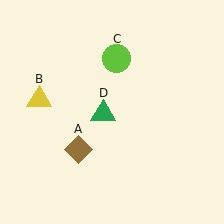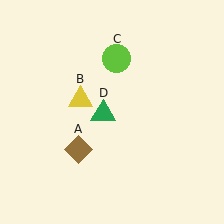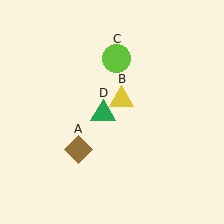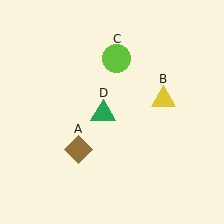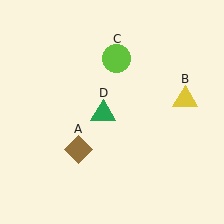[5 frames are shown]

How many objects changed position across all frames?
1 object changed position: yellow triangle (object B).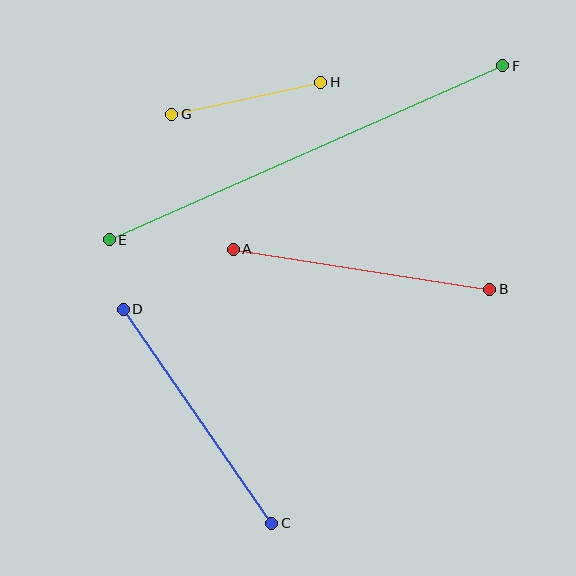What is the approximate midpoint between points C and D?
The midpoint is at approximately (198, 416) pixels.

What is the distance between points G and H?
The distance is approximately 152 pixels.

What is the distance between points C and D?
The distance is approximately 261 pixels.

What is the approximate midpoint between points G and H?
The midpoint is at approximately (246, 98) pixels.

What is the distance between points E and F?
The distance is approximately 430 pixels.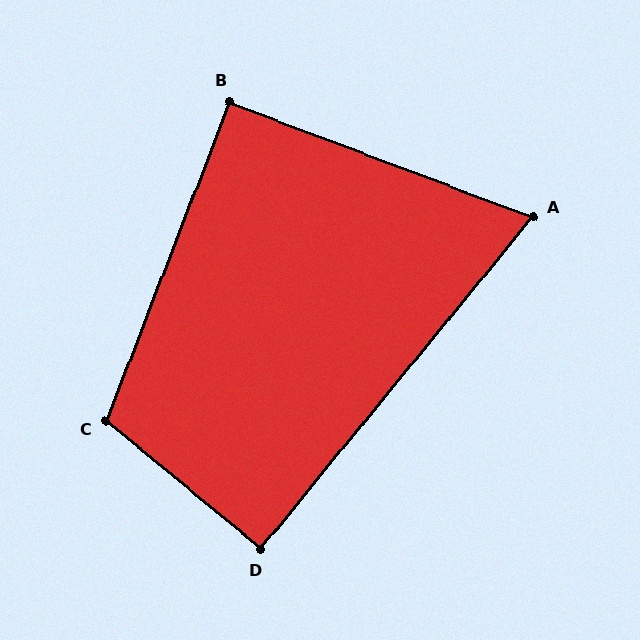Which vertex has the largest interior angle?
C, at approximately 109 degrees.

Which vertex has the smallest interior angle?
A, at approximately 71 degrees.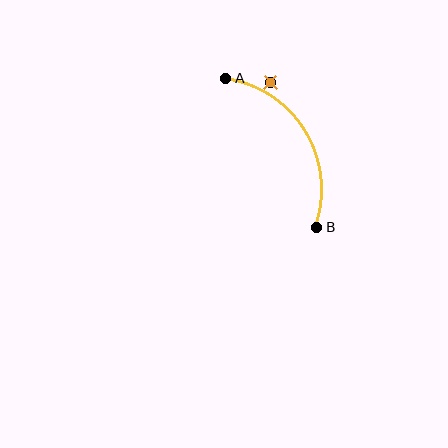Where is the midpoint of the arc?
The arc midpoint is the point on the curve farthest from the straight line joining A and B. It sits to the right of that line.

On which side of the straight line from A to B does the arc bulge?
The arc bulges to the right of the straight line connecting A and B.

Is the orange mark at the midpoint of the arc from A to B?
No — the orange mark does not lie on the arc at all. It sits slightly outside the curve.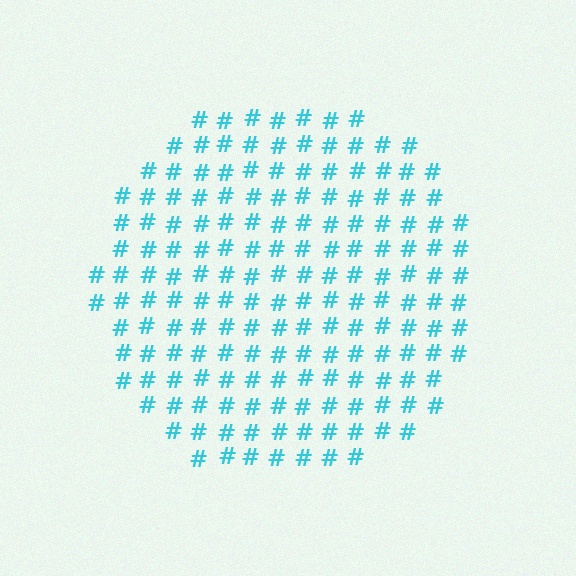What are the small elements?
The small elements are hash symbols.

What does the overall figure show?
The overall figure shows a circle.